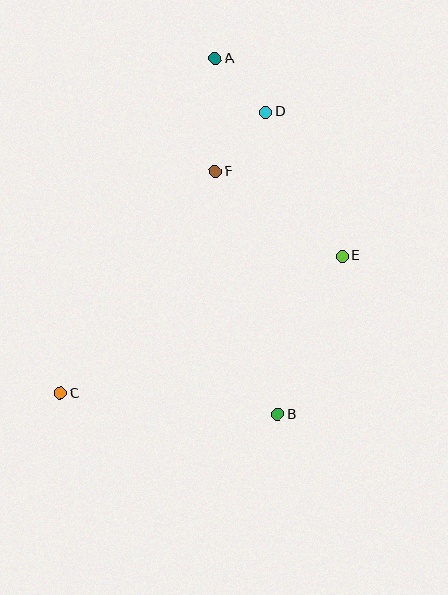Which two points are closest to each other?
Points A and D are closest to each other.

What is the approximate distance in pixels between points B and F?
The distance between B and F is approximately 251 pixels.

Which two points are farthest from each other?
Points A and C are farthest from each other.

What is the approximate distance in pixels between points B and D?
The distance between B and D is approximately 303 pixels.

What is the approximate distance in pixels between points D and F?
The distance between D and F is approximately 78 pixels.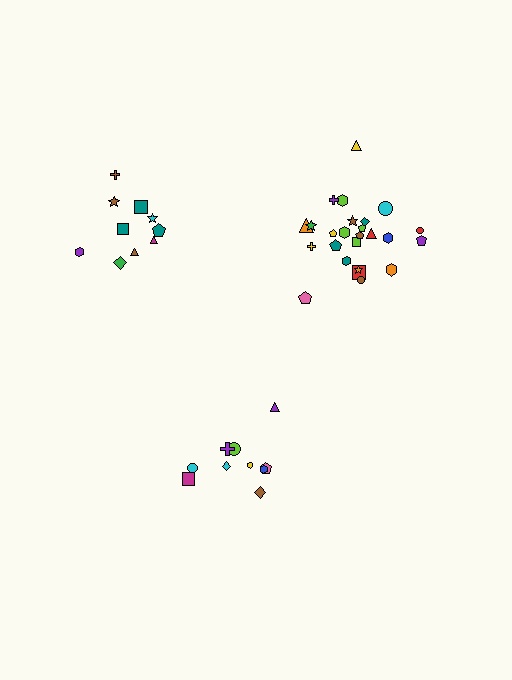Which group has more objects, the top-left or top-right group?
The top-right group.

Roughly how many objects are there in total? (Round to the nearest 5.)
Roughly 45 objects in total.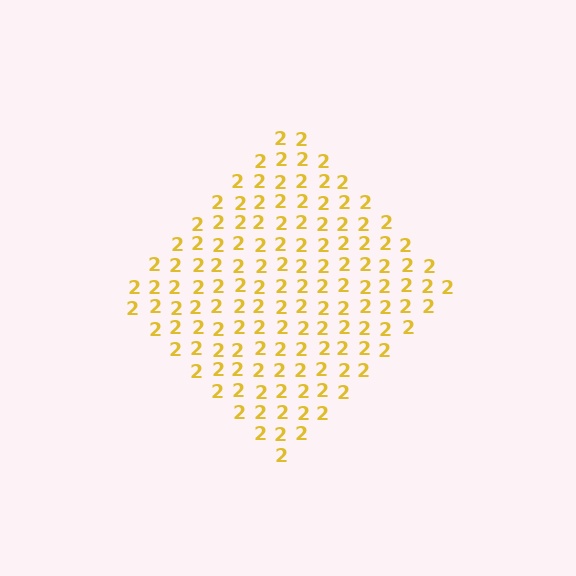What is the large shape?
The large shape is a diamond.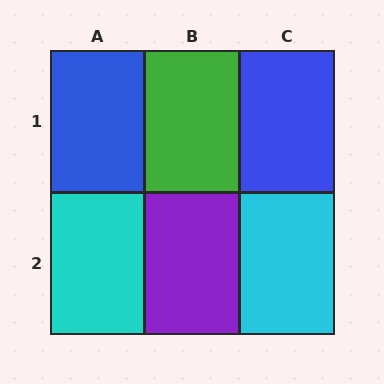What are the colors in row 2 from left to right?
Cyan, purple, cyan.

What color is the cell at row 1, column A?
Blue.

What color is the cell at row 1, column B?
Green.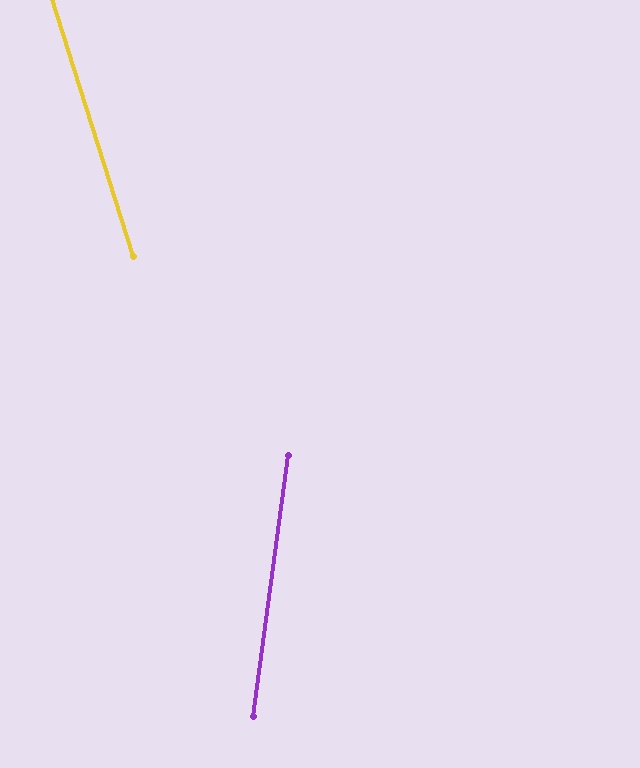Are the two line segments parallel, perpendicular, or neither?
Neither parallel nor perpendicular — they differ by about 25°.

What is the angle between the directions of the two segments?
Approximately 25 degrees.